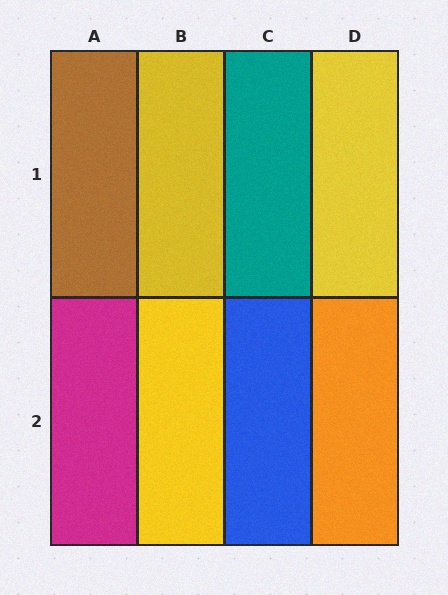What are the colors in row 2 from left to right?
Magenta, yellow, blue, orange.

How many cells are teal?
1 cell is teal.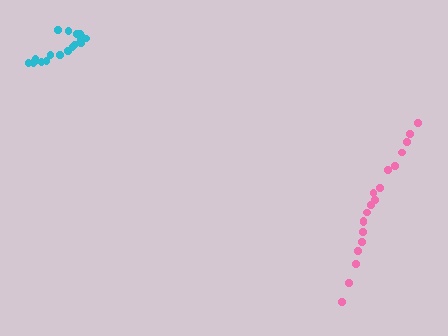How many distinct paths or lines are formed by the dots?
There are 2 distinct paths.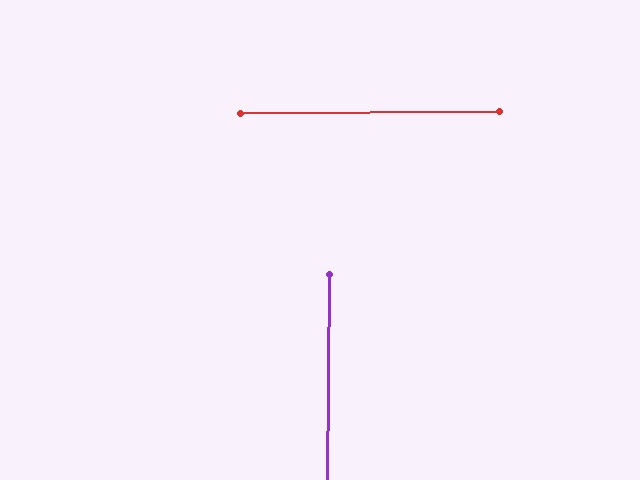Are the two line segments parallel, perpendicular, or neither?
Perpendicular — they meet at approximately 89°.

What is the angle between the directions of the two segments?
Approximately 89 degrees.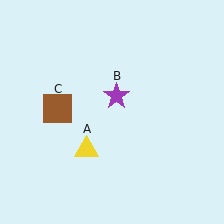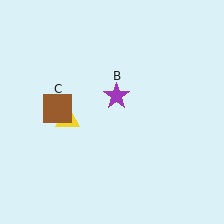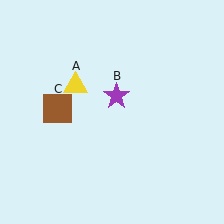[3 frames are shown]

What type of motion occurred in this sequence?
The yellow triangle (object A) rotated clockwise around the center of the scene.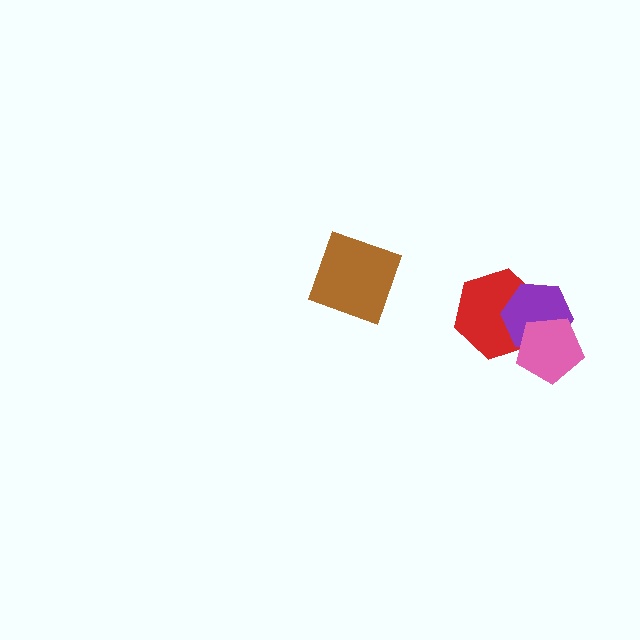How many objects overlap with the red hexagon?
2 objects overlap with the red hexagon.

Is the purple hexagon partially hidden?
Yes, it is partially covered by another shape.